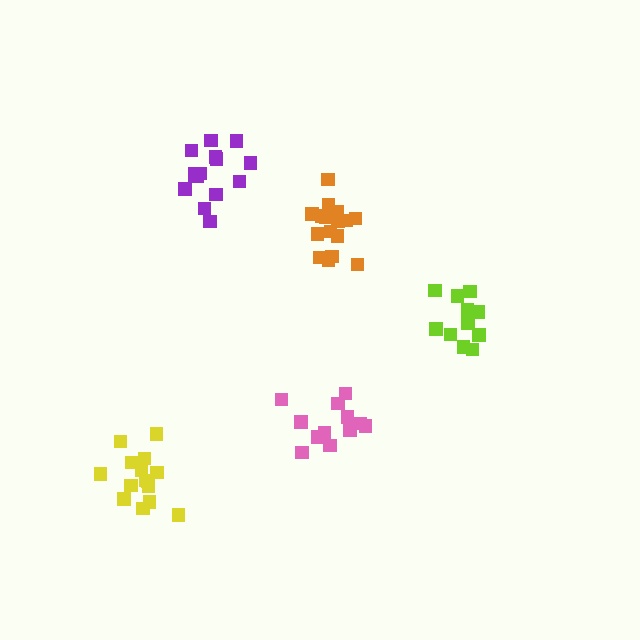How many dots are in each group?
Group 1: 12 dots, Group 2: 15 dots, Group 3: 16 dots, Group 4: 15 dots, Group 5: 12 dots (70 total).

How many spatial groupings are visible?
There are 5 spatial groupings.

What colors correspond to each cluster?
The clusters are colored: lime, purple, orange, yellow, pink.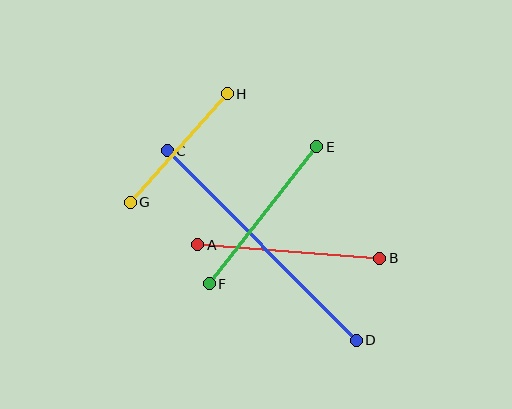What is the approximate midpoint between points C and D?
The midpoint is at approximately (262, 245) pixels.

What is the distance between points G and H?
The distance is approximately 145 pixels.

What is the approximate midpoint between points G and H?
The midpoint is at approximately (179, 148) pixels.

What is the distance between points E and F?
The distance is approximately 174 pixels.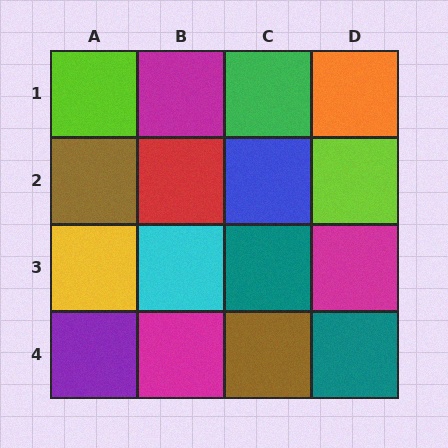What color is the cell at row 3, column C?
Teal.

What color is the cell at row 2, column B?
Red.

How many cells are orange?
1 cell is orange.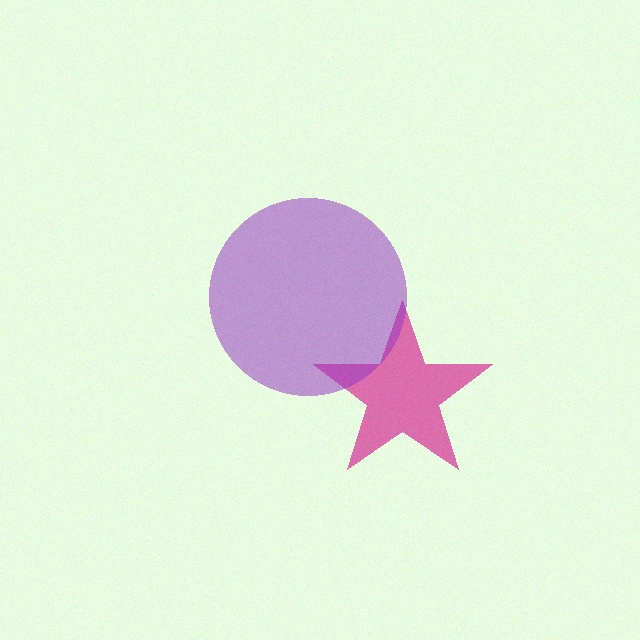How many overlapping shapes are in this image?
There are 2 overlapping shapes in the image.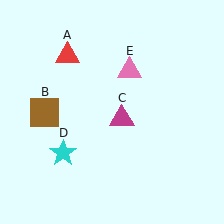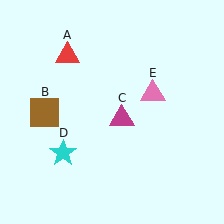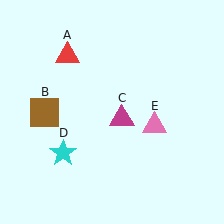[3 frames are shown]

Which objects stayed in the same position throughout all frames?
Red triangle (object A) and brown square (object B) and magenta triangle (object C) and cyan star (object D) remained stationary.